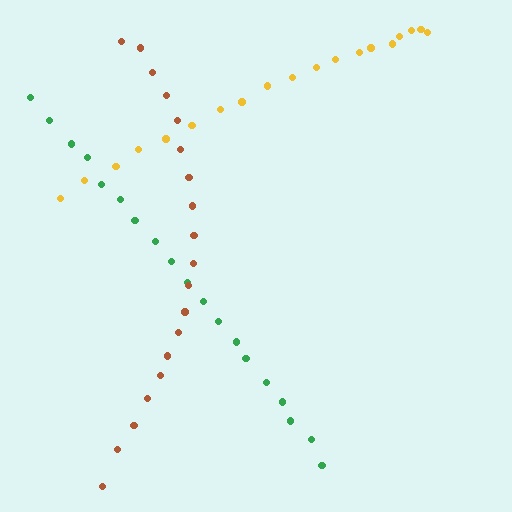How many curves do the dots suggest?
There are 3 distinct paths.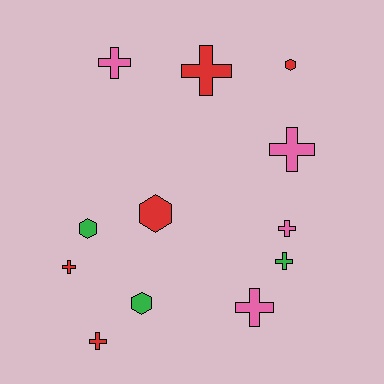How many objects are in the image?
There are 12 objects.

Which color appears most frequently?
Red, with 5 objects.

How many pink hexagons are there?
There are no pink hexagons.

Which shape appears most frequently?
Cross, with 8 objects.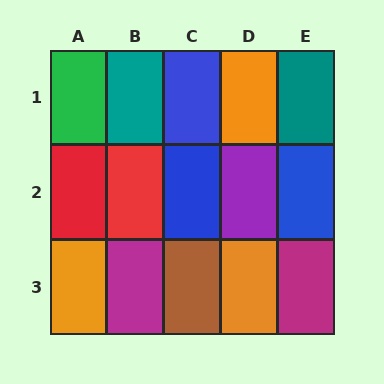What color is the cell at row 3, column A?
Orange.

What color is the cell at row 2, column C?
Blue.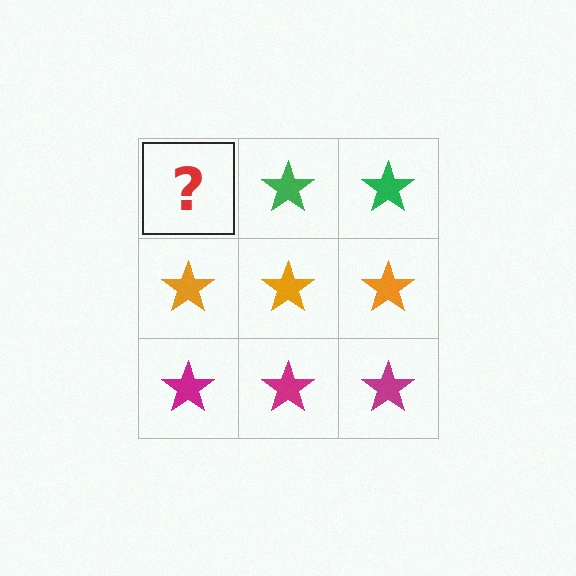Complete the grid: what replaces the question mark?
The question mark should be replaced with a green star.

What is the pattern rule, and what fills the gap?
The rule is that each row has a consistent color. The gap should be filled with a green star.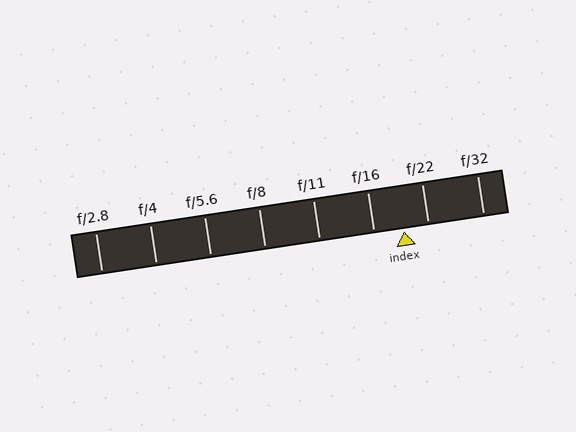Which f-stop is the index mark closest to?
The index mark is closest to f/22.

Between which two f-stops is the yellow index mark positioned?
The index mark is between f/16 and f/22.